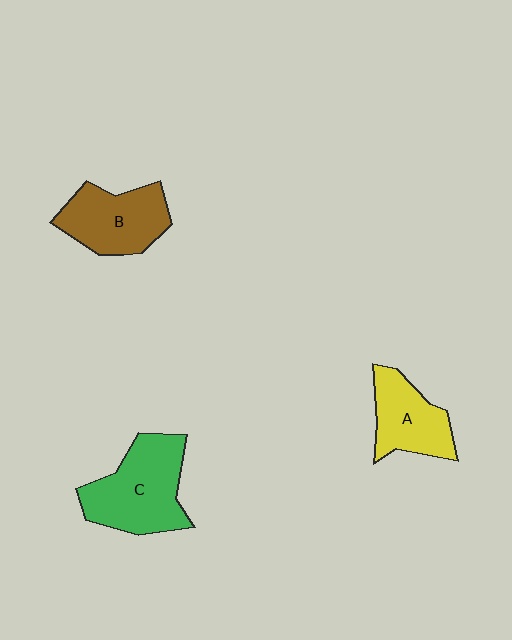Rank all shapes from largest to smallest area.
From largest to smallest: C (green), B (brown), A (yellow).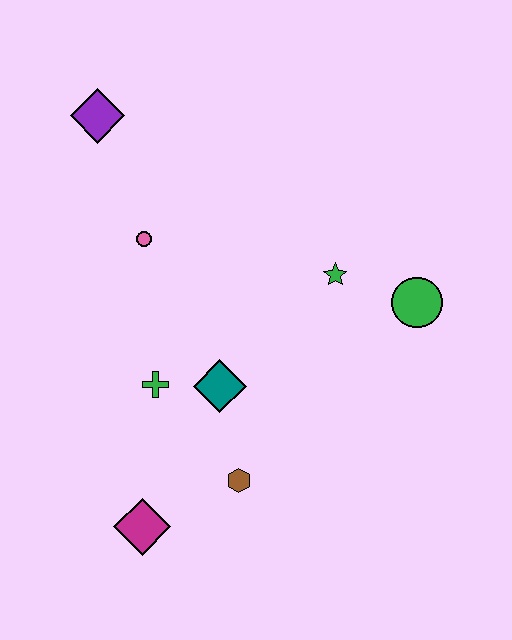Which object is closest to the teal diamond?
The green cross is closest to the teal diamond.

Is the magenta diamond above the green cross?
No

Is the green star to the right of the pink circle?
Yes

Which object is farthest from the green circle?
The purple diamond is farthest from the green circle.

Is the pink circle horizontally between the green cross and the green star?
No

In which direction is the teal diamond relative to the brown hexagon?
The teal diamond is above the brown hexagon.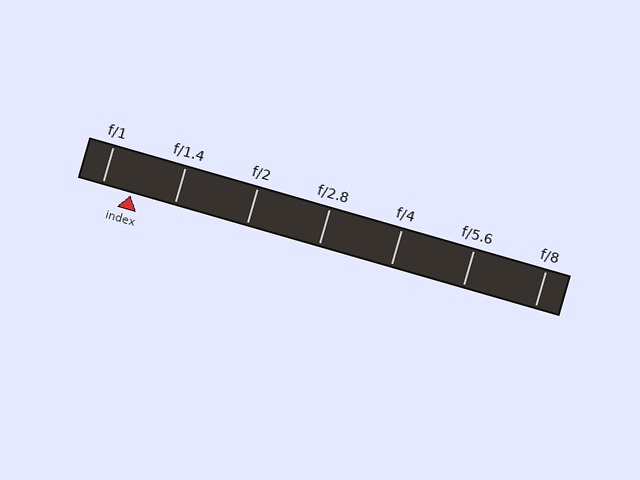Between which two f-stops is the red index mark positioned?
The index mark is between f/1 and f/1.4.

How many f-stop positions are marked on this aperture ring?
There are 7 f-stop positions marked.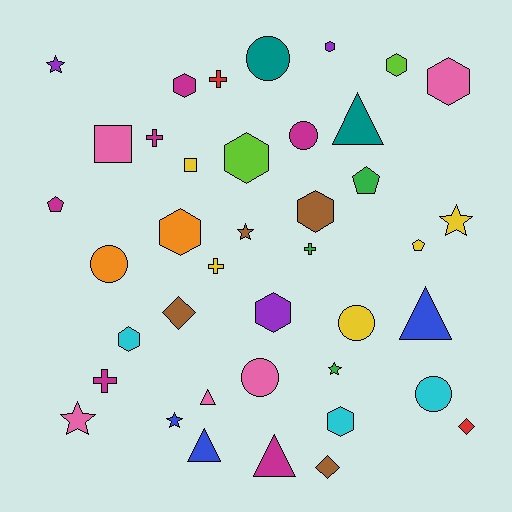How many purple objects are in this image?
There are 3 purple objects.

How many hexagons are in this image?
There are 10 hexagons.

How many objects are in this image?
There are 40 objects.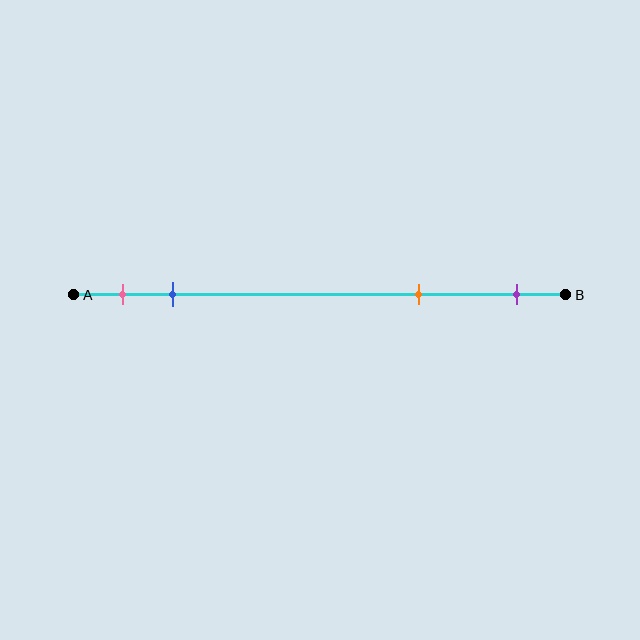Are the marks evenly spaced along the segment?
No, the marks are not evenly spaced.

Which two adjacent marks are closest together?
The pink and blue marks are the closest adjacent pair.